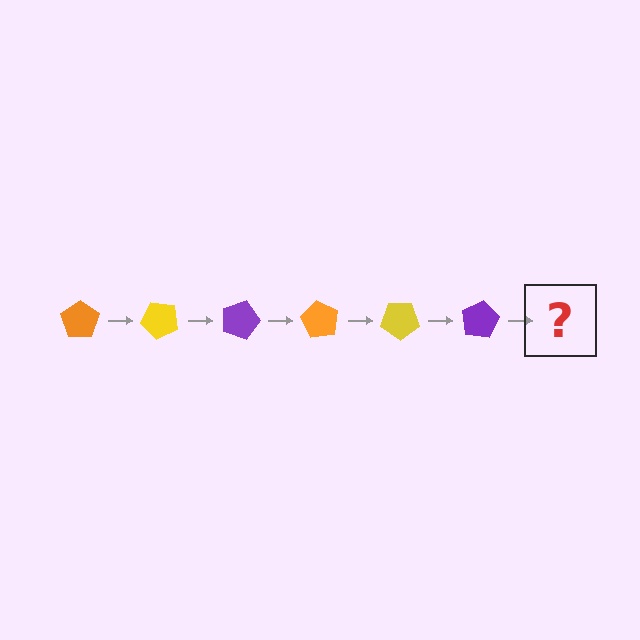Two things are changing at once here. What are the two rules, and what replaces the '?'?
The two rules are that it rotates 45 degrees each step and the color cycles through orange, yellow, and purple. The '?' should be an orange pentagon, rotated 270 degrees from the start.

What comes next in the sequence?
The next element should be an orange pentagon, rotated 270 degrees from the start.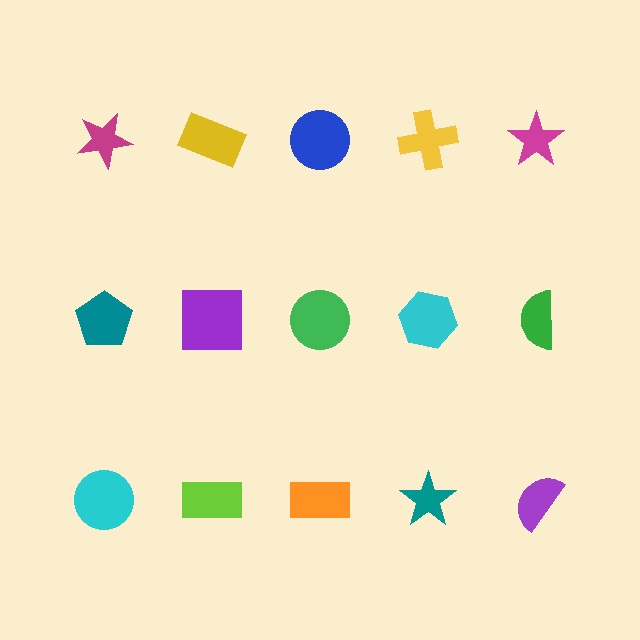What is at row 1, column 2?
A yellow rectangle.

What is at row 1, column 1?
A magenta star.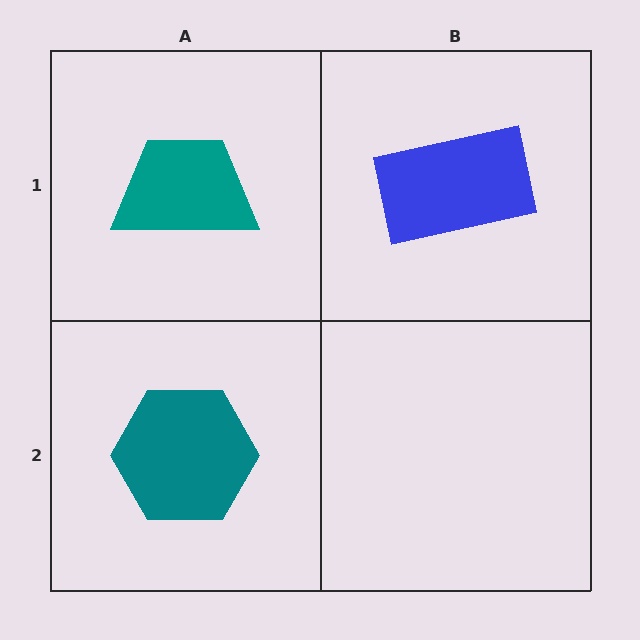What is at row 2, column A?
A teal hexagon.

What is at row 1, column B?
A blue rectangle.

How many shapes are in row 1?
2 shapes.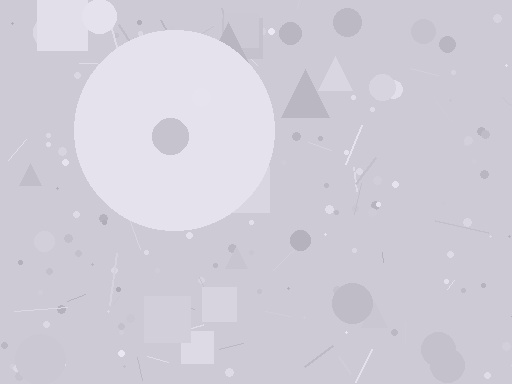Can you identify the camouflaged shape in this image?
The camouflaged shape is a circle.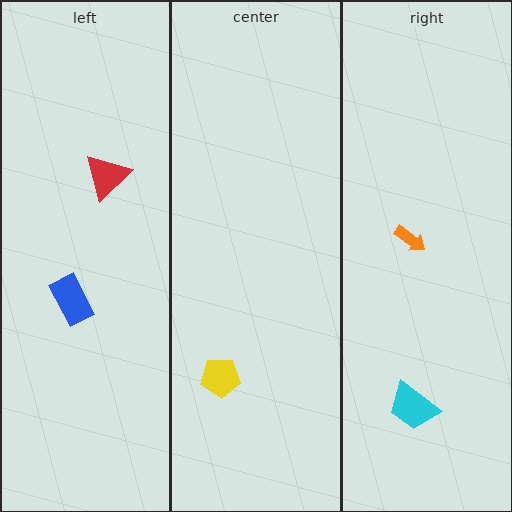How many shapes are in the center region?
1.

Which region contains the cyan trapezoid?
The right region.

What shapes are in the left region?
The blue rectangle, the red triangle.